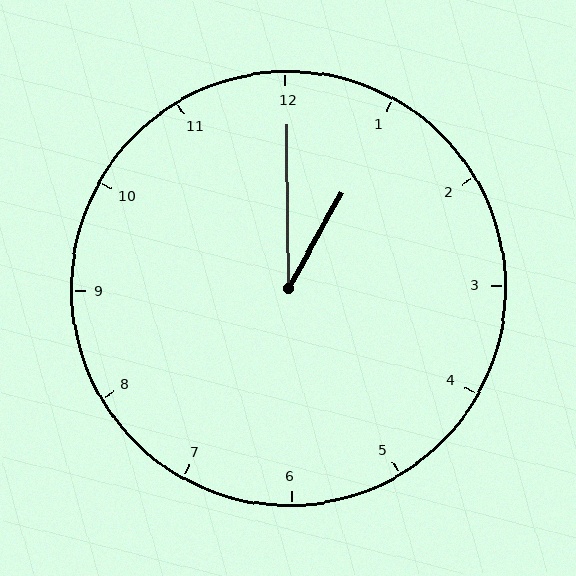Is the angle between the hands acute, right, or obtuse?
It is acute.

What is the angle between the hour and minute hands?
Approximately 30 degrees.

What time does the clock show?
1:00.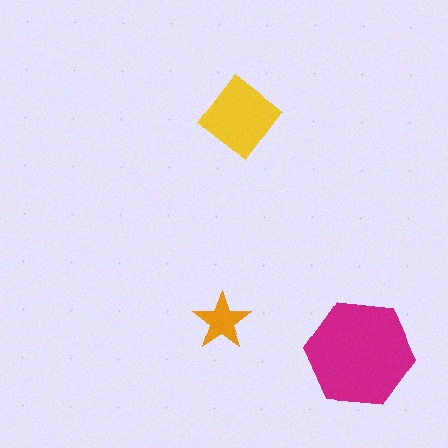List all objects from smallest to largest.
The orange star, the yellow diamond, the magenta hexagon.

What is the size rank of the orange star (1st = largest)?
3rd.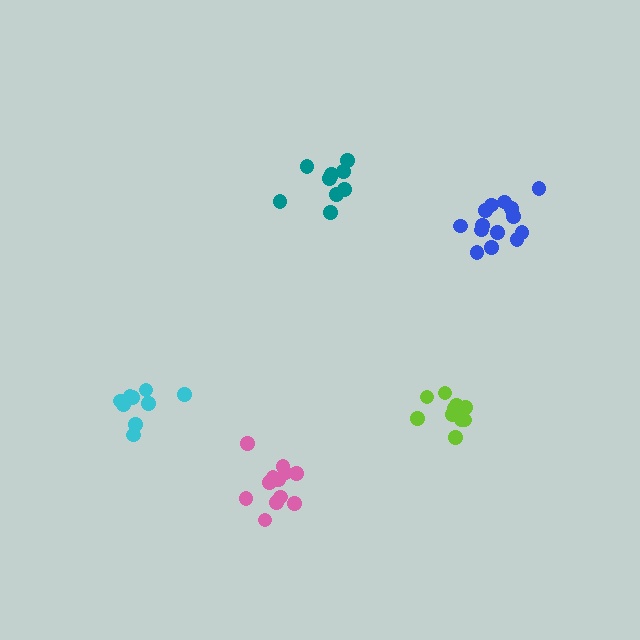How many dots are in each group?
Group 1: 10 dots, Group 2: 9 dots, Group 3: 12 dots, Group 4: 10 dots, Group 5: 14 dots (55 total).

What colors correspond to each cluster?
The clusters are colored: lime, teal, pink, cyan, blue.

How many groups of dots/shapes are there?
There are 5 groups.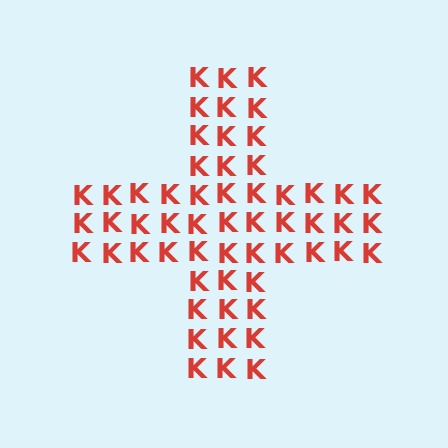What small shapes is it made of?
It is made of small letter K's.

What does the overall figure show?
The overall figure shows a cross.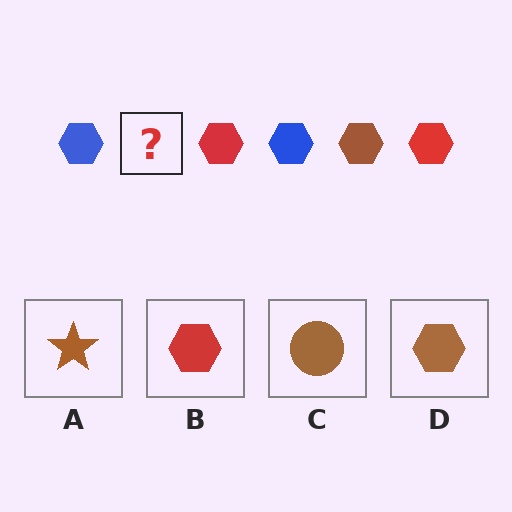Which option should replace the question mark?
Option D.